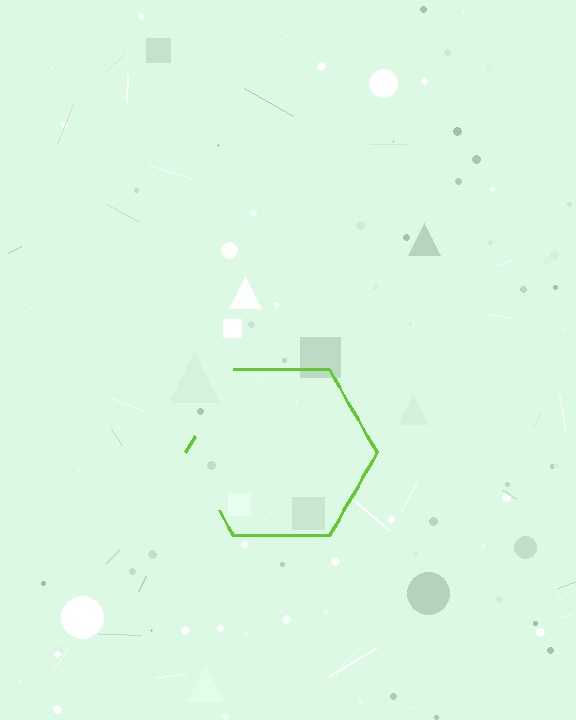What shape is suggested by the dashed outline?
The dashed outline suggests a hexagon.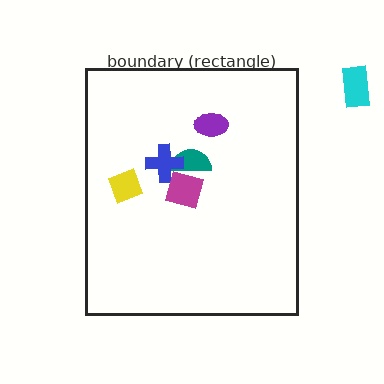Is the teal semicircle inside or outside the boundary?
Inside.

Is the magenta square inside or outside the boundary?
Inside.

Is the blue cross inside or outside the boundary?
Inside.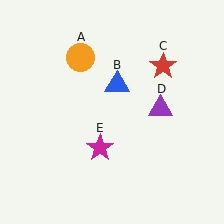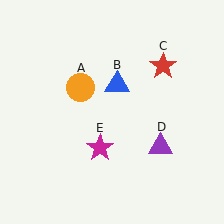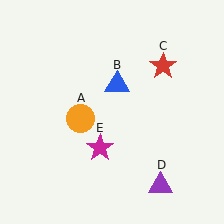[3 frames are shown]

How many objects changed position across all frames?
2 objects changed position: orange circle (object A), purple triangle (object D).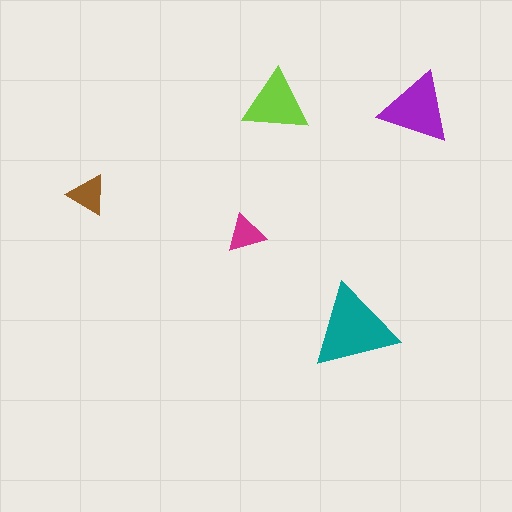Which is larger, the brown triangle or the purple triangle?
The purple one.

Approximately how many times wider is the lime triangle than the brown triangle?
About 1.5 times wider.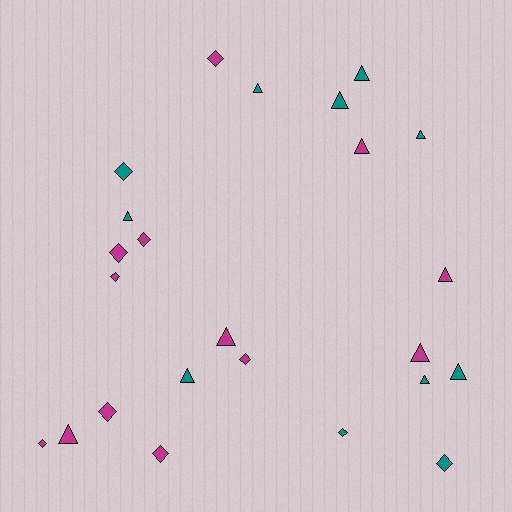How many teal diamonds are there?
There are 3 teal diamonds.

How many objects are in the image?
There are 24 objects.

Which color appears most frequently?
Magenta, with 13 objects.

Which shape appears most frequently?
Triangle, with 13 objects.